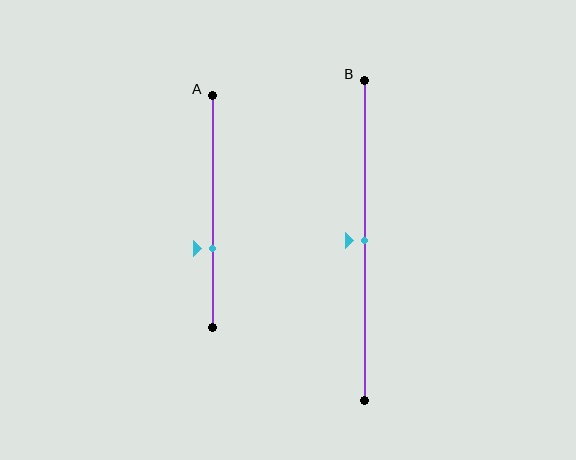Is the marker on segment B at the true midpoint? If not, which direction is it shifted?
Yes, the marker on segment B is at the true midpoint.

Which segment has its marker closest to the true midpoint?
Segment B has its marker closest to the true midpoint.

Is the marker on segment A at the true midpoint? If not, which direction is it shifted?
No, the marker on segment A is shifted downward by about 16% of the segment length.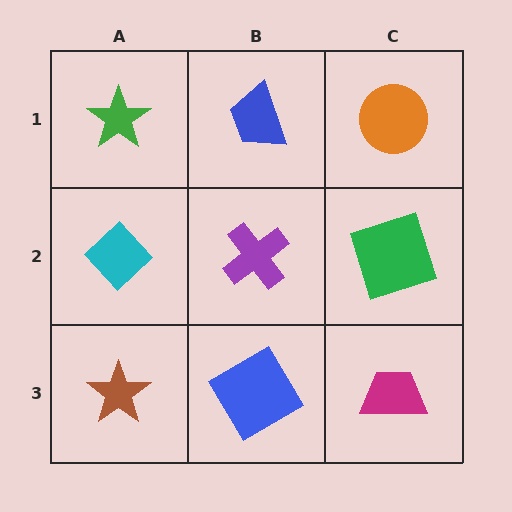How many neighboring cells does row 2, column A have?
3.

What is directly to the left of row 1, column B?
A green star.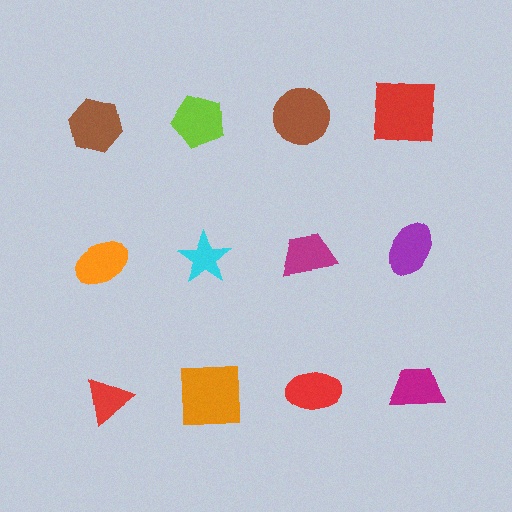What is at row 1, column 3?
A brown circle.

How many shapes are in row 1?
4 shapes.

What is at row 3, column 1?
A red triangle.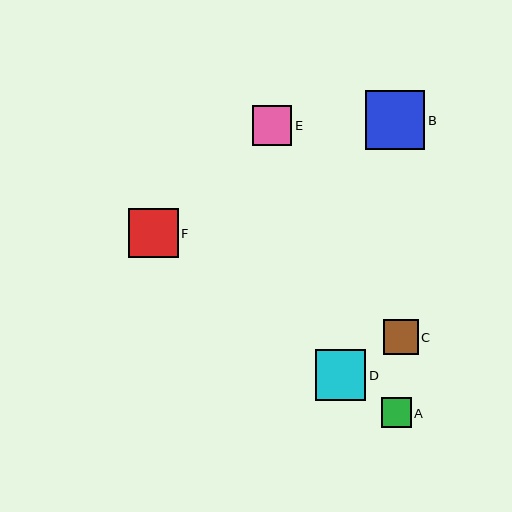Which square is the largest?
Square B is the largest with a size of approximately 59 pixels.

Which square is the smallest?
Square A is the smallest with a size of approximately 30 pixels.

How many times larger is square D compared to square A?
Square D is approximately 1.7 times the size of square A.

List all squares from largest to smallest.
From largest to smallest: B, D, F, E, C, A.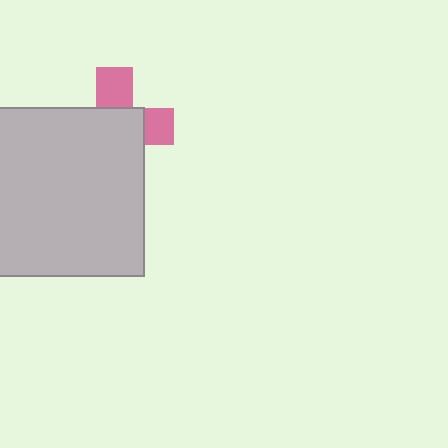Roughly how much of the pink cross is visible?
A small part of it is visible (roughly 34%).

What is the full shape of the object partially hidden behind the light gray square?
The partially hidden object is a pink cross.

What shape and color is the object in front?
The object in front is a light gray square.